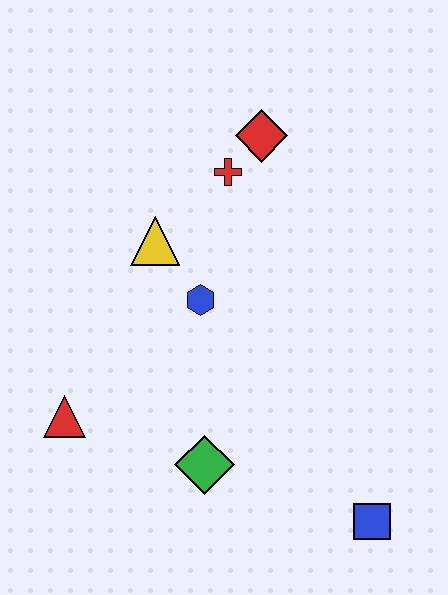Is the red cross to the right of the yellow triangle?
Yes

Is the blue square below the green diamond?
Yes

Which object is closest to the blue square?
The green diamond is closest to the blue square.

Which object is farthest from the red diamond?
The blue square is farthest from the red diamond.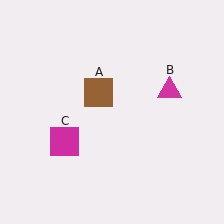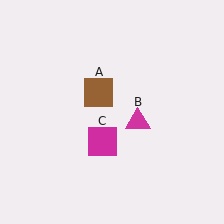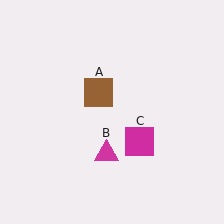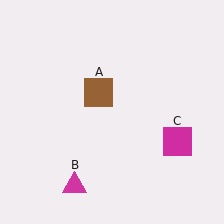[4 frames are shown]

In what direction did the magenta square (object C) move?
The magenta square (object C) moved right.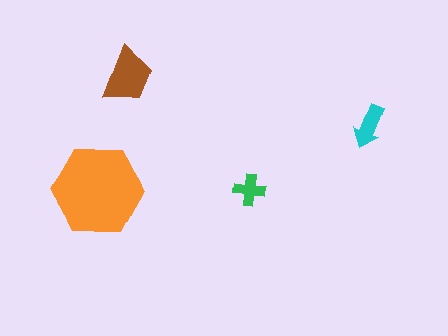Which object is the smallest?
The green cross.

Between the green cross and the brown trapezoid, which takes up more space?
The brown trapezoid.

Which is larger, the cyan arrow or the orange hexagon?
The orange hexagon.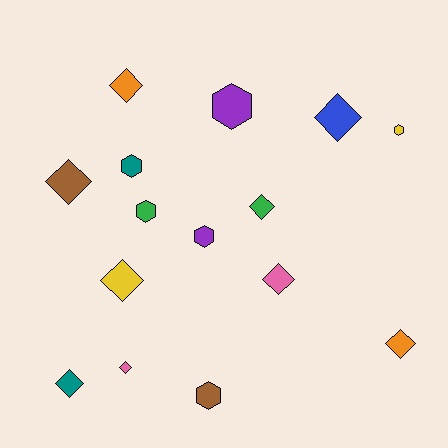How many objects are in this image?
There are 15 objects.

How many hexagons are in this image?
There are 6 hexagons.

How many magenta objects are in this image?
There are no magenta objects.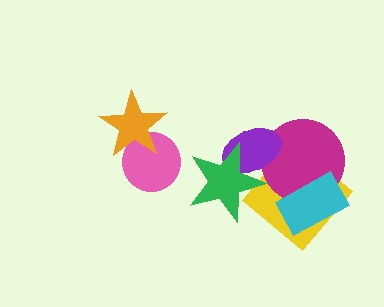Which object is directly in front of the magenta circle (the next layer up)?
The cyan rectangle is directly in front of the magenta circle.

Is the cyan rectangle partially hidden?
No, no other shape covers it.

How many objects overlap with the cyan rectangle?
2 objects overlap with the cyan rectangle.